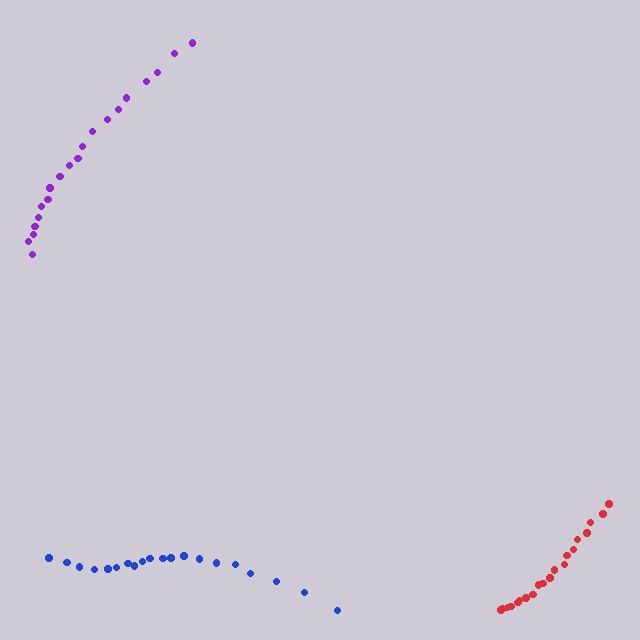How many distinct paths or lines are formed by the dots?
There are 3 distinct paths.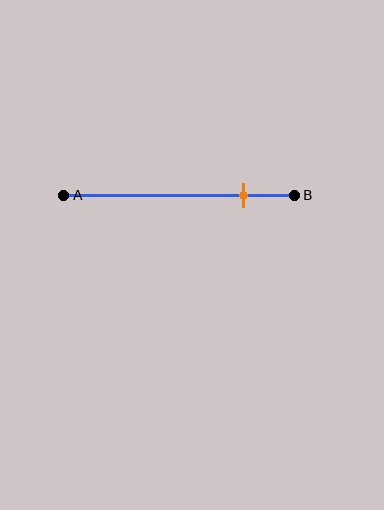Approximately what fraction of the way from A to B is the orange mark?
The orange mark is approximately 80% of the way from A to B.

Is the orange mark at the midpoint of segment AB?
No, the mark is at about 80% from A, not at the 50% midpoint.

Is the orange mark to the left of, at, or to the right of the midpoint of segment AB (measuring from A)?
The orange mark is to the right of the midpoint of segment AB.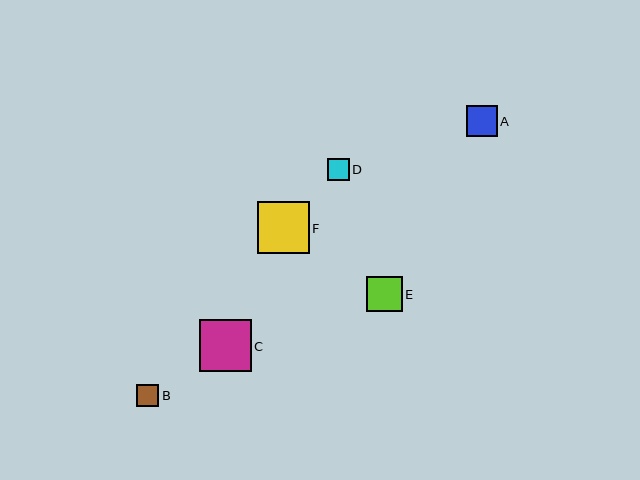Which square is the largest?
Square C is the largest with a size of approximately 52 pixels.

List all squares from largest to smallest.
From largest to smallest: C, F, E, A, B, D.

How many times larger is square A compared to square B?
Square A is approximately 1.4 times the size of square B.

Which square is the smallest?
Square D is the smallest with a size of approximately 22 pixels.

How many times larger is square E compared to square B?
Square E is approximately 1.6 times the size of square B.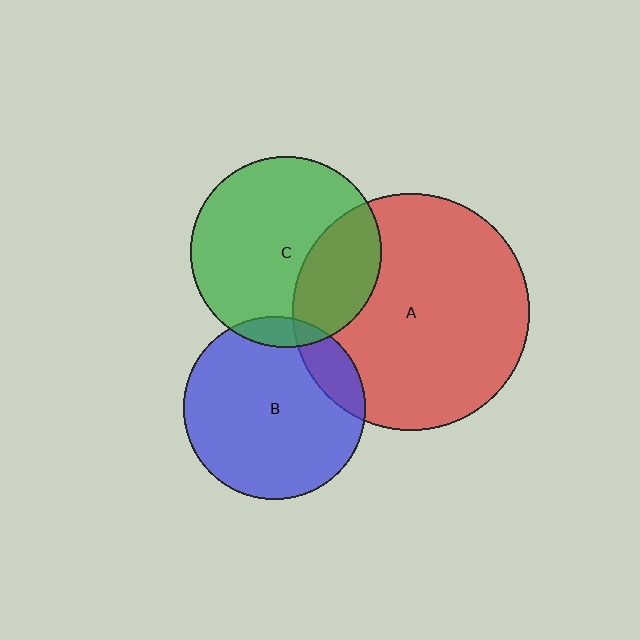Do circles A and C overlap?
Yes.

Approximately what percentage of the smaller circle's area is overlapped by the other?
Approximately 30%.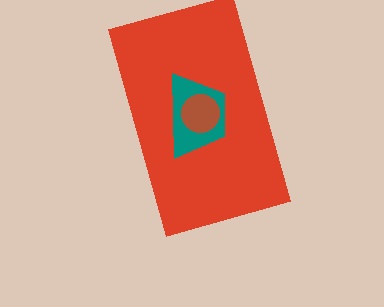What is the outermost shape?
The red rectangle.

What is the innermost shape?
The brown circle.